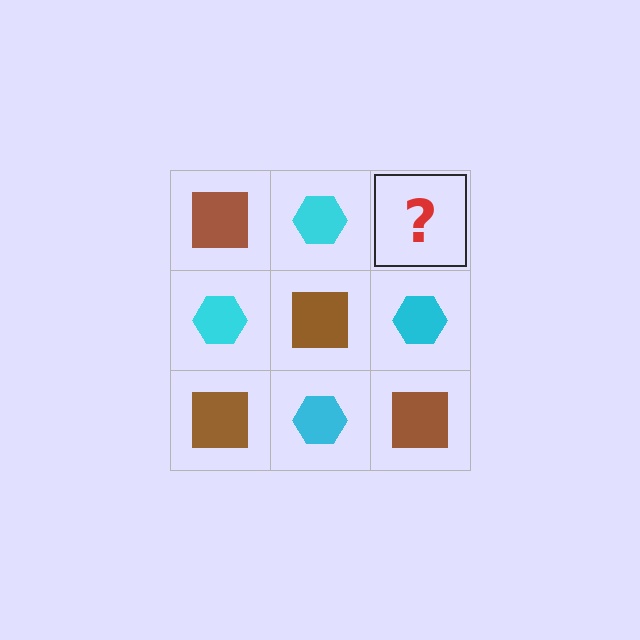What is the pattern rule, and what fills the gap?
The rule is that it alternates brown square and cyan hexagon in a checkerboard pattern. The gap should be filled with a brown square.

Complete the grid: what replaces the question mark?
The question mark should be replaced with a brown square.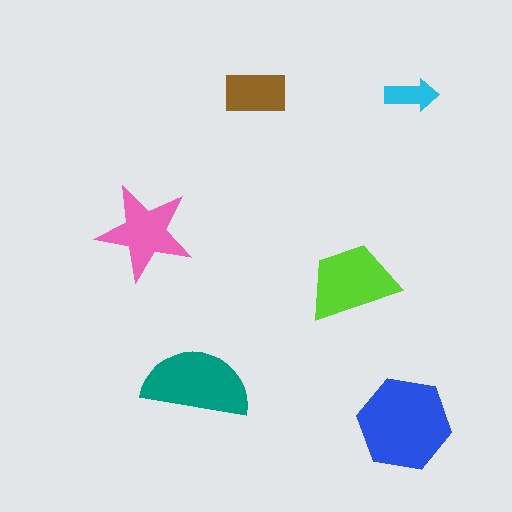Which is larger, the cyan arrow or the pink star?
The pink star.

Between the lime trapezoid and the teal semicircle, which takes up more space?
The teal semicircle.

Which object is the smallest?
The cyan arrow.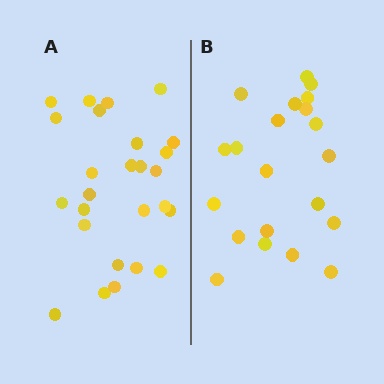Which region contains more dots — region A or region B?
Region A (the left region) has more dots.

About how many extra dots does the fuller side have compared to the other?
Region A has about 5 more dots than region B.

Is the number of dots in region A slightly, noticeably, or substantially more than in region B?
Region A has only slightly more — the two regions are fairly close. The ratio is roughly 1.2 to 1.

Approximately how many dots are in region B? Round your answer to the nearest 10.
About 20 dots. (The exact count is 21, which rounds to 20.)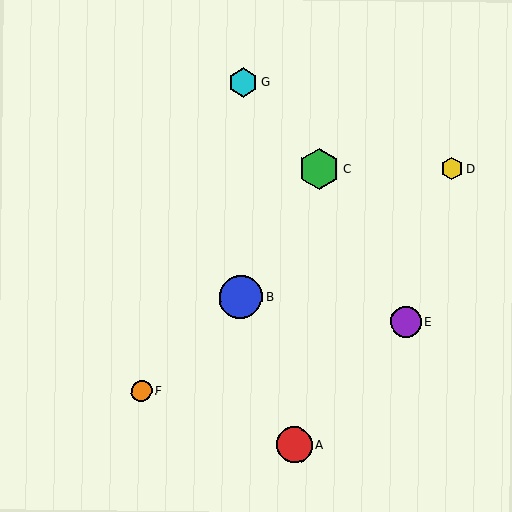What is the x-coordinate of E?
Object E is at x≈406.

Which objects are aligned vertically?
Objects B, G are aligned vertically.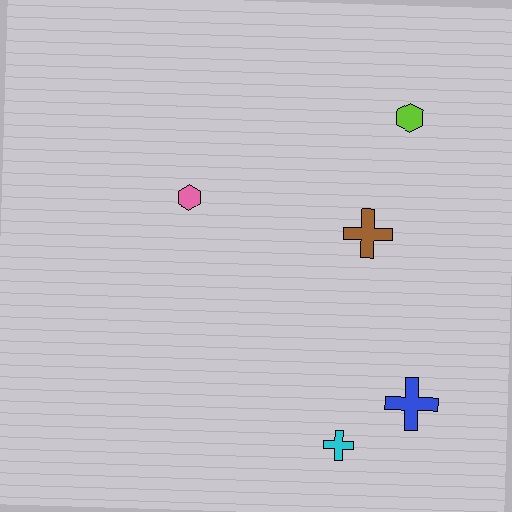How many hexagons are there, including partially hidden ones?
There are 2 hexagons.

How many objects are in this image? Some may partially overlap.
There are 5 objects.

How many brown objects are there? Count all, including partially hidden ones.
There is 1 brown object.